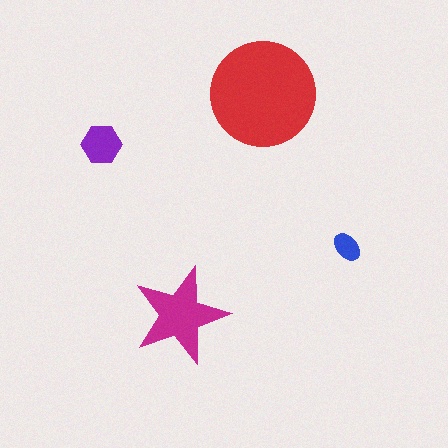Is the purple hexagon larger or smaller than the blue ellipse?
Larger.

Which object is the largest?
The red circle.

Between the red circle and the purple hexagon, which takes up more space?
The red circle.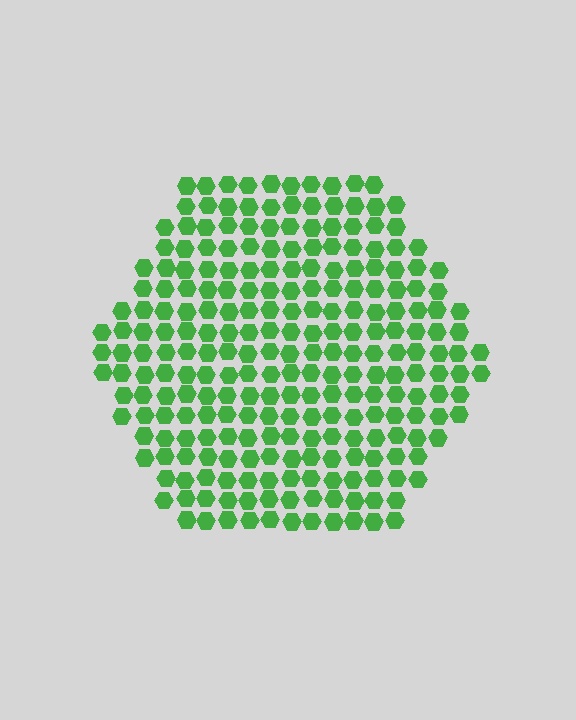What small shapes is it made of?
It is made of small hexagons.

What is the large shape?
The large shape is a hexagon.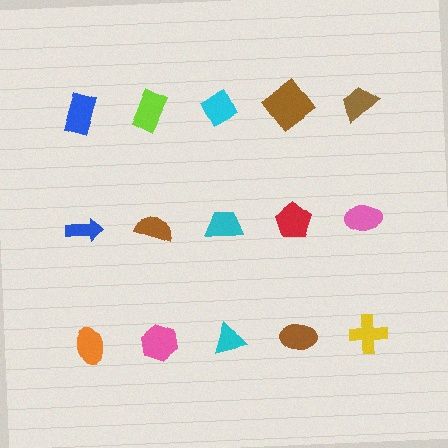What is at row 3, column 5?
A yellow cross.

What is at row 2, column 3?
A cyan trapezoid.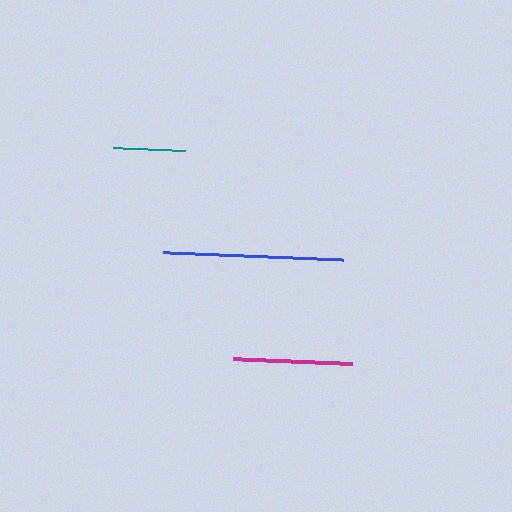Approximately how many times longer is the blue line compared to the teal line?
The blue line is approximately 2.5 times the length of the teal line.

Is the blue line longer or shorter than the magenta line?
The blue line is longer than the magenta line.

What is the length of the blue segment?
The blue segment is approximately 180 pixels long.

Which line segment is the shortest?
The teal line is the shortest at approximately 72 pixels.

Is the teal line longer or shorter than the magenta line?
The magenta line is longer than the teal line.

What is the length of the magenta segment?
The magenta segment is approximately 119 pixels long.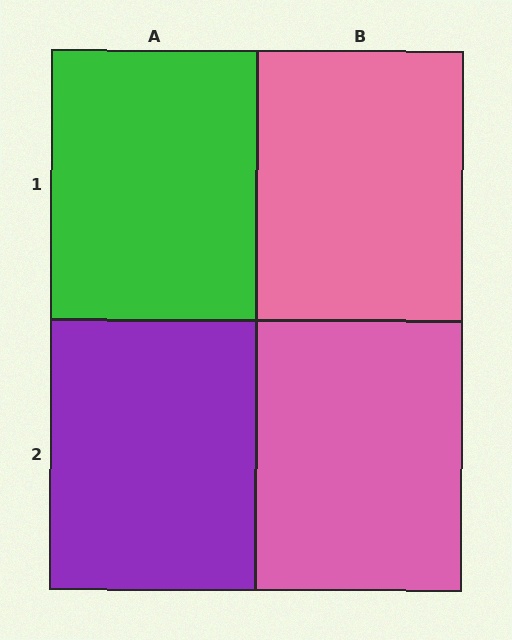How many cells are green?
1 cell is green.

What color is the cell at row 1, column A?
Green.